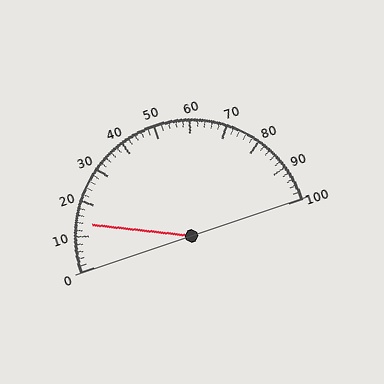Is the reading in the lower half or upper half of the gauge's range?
The reading is in the lower half of the range (0 to 100).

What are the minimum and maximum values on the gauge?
The gauge ranges from 0 to 100.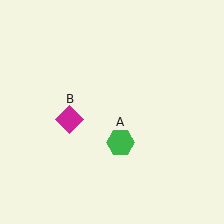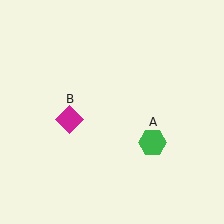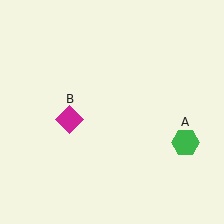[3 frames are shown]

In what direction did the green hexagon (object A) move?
The green hexagon (object A) moved right.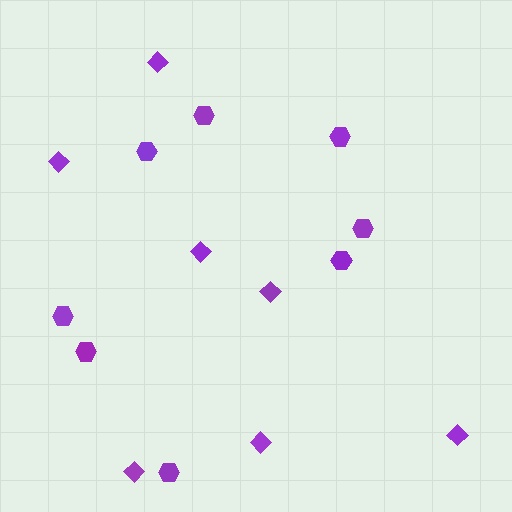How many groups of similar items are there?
There are 2 groups: one group of hexagons (8) and one group of diamonds (7).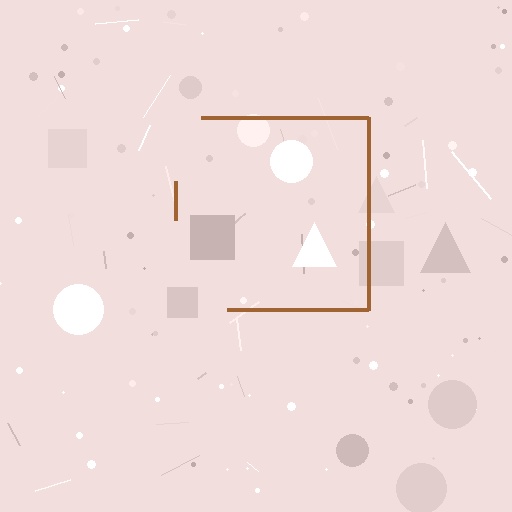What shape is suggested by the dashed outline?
The dashed outline suggests a square.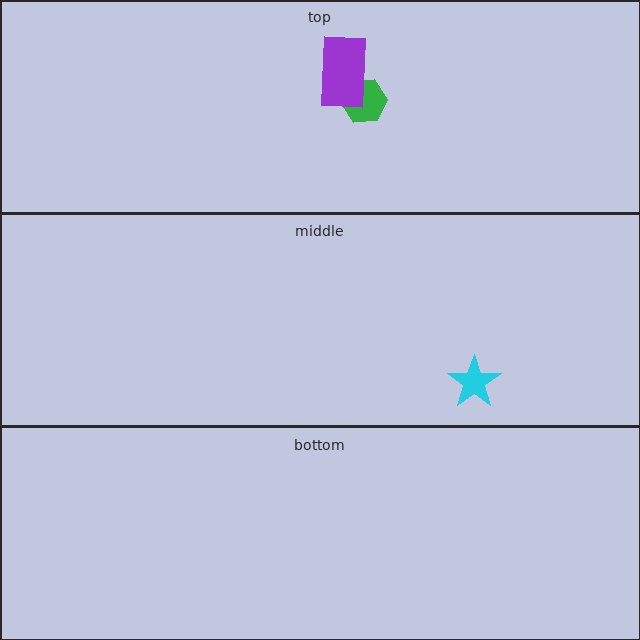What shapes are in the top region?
The green hexagon, the purple rectangle.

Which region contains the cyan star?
The middle region.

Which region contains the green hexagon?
The top region.